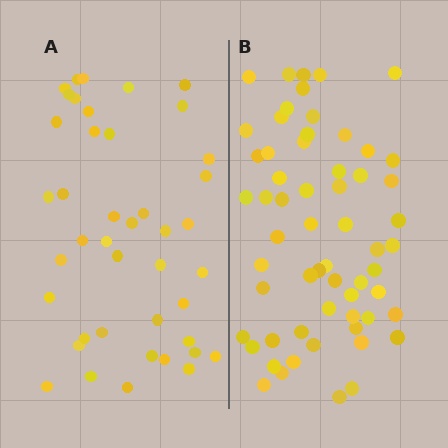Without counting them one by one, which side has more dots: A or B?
Region B (the right region) has more dots.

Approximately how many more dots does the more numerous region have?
Region B has approximately 20 more dots than region A.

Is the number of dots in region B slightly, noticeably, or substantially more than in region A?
Region B has noticeably more, but not dramatically so. The ratio is roughly 1.4 to 1.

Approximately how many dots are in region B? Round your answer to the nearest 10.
About 60 dots.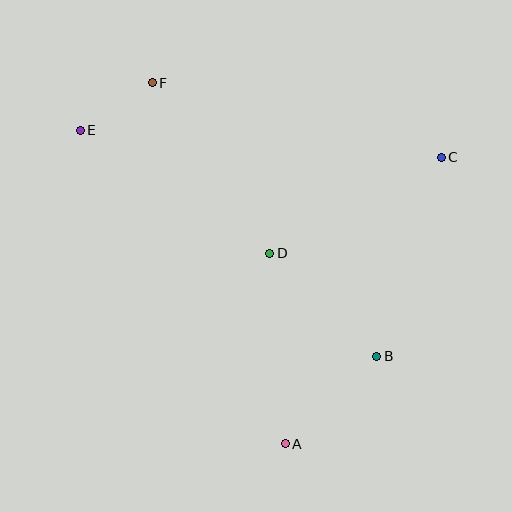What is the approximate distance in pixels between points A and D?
The distance between A and D is approximately 191 pixels.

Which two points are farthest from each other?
Points A and F are farthest from each other.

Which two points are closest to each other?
Points E and F are closest to each other.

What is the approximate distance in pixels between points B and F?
The distance between B and F is approximately 354 pixels.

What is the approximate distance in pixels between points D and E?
The distance between D and E is approximately 226 pixels.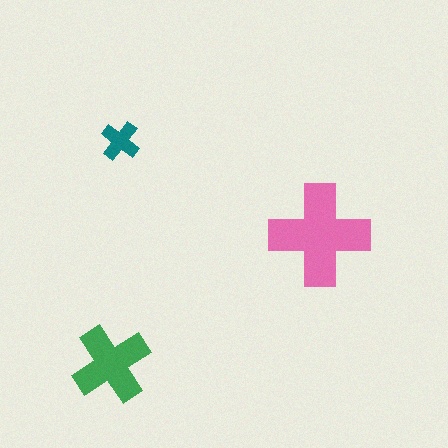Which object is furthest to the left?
The green cross is leftmost.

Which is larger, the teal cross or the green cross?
The green one.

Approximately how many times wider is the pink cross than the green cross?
About 1.5 times wider.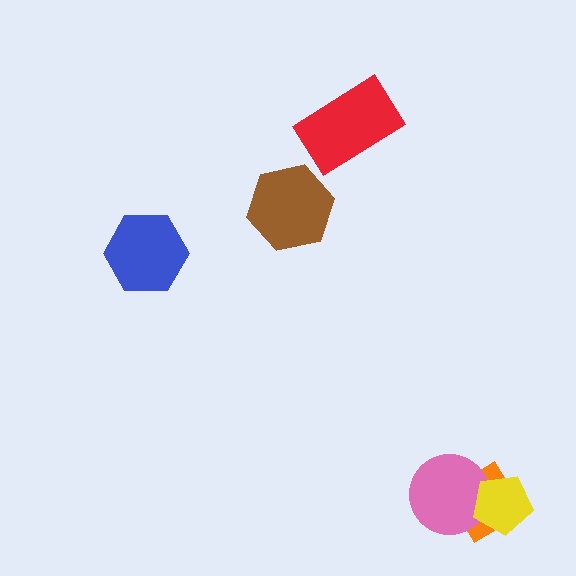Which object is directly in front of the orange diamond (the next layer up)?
The pink circle is directly in front of the orange diamond.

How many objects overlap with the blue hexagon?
0 objects overlap with the blue hexagon.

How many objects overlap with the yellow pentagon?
2 objects overlap with the yellow pentagon.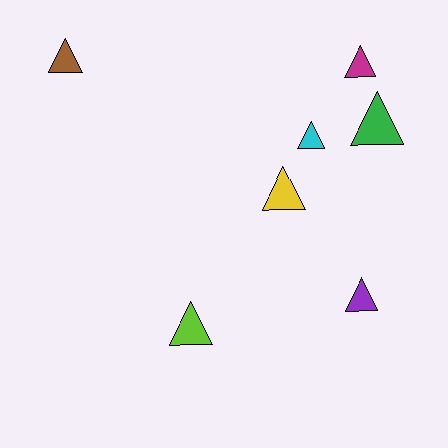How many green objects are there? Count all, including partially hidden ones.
There is 1 green object.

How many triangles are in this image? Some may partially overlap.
There are 7 triangles.